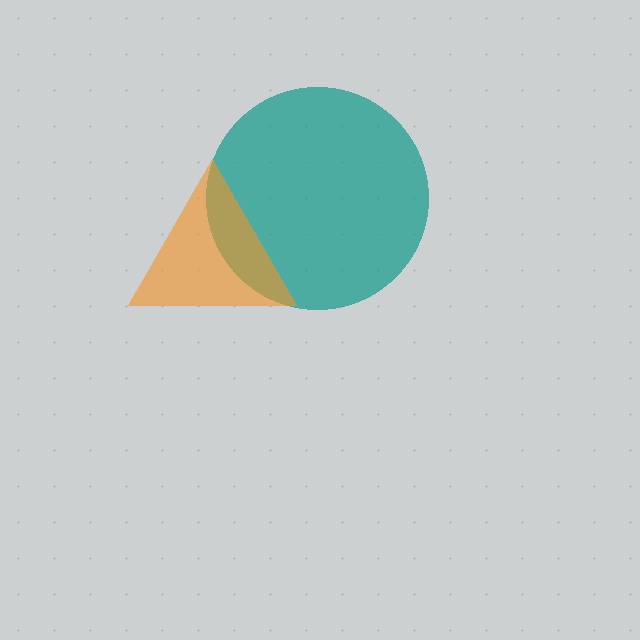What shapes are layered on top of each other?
The layered shapes are: a teal circle, an orange triangle.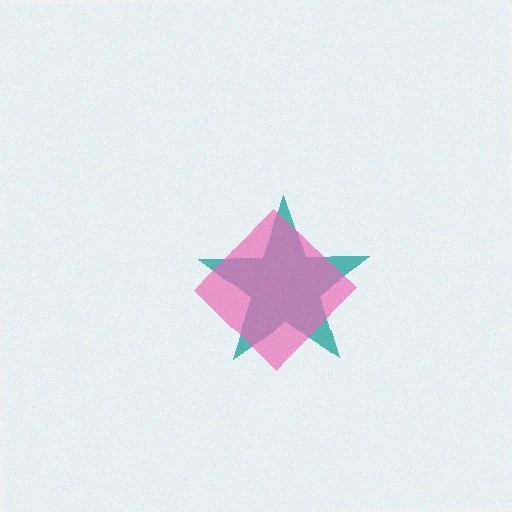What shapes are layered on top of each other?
The layered shapes are: a teal star, a pink diamond.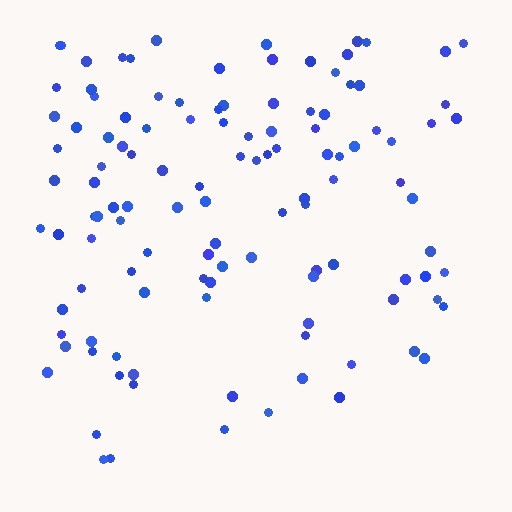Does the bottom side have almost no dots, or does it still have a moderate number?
Still a moderate number, just noticeably fewer than the top.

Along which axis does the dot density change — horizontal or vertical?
Vertical.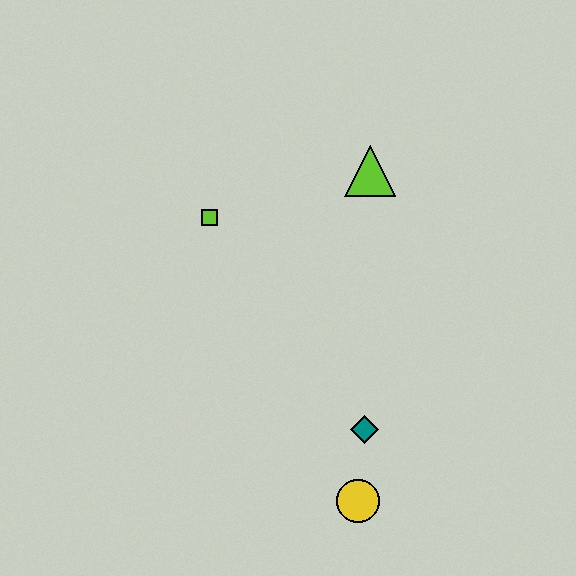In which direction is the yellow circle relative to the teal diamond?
The yellow circle is below the teal diamond.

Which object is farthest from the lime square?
The yellow circle is farthest from the lime square.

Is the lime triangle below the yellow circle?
No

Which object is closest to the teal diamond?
The yellow circle is closest to the teal diamond.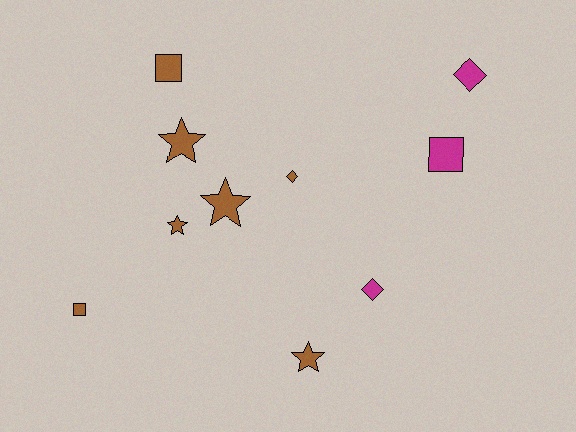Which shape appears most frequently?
Star, with 4 objects.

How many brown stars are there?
There are 4 brown stars.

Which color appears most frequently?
Brown, with 7 objects.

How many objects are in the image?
There are 10 objects.